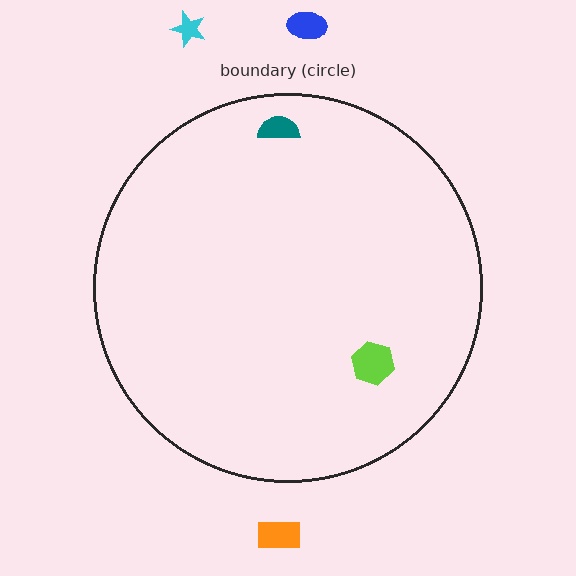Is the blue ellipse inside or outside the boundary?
Outside.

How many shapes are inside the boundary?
2 inside, 3 outside.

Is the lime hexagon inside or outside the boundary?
Inside.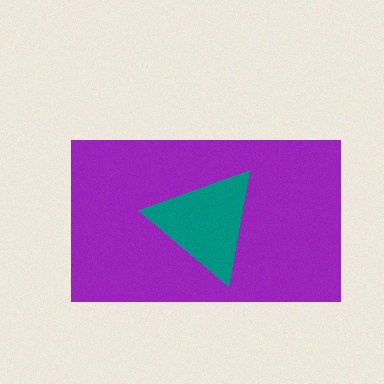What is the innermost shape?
The teal triangle.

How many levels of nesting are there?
2.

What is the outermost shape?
The purple rectangle.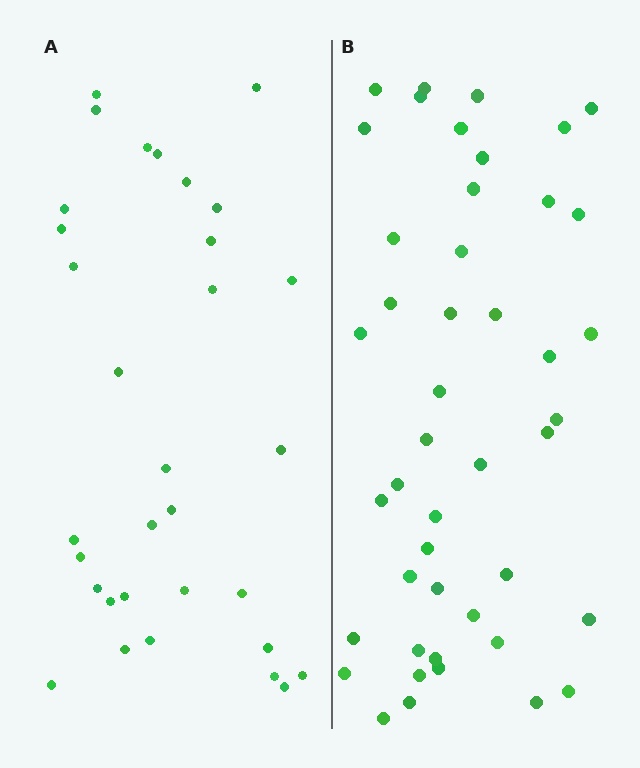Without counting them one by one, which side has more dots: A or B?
Region B (the right region) has more dots.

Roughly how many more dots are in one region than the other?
Region B has approximately 15 more dots than region A.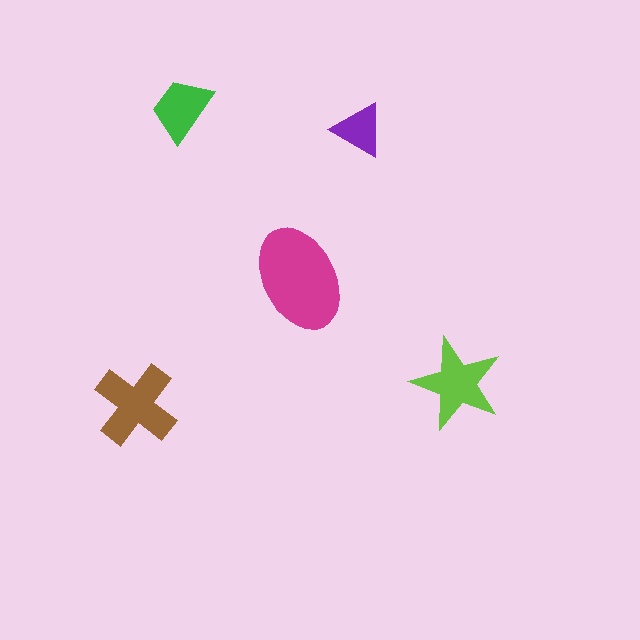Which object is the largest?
The magenta ellipse.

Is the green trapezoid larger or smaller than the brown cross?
Smaller.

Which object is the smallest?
The purple triangle.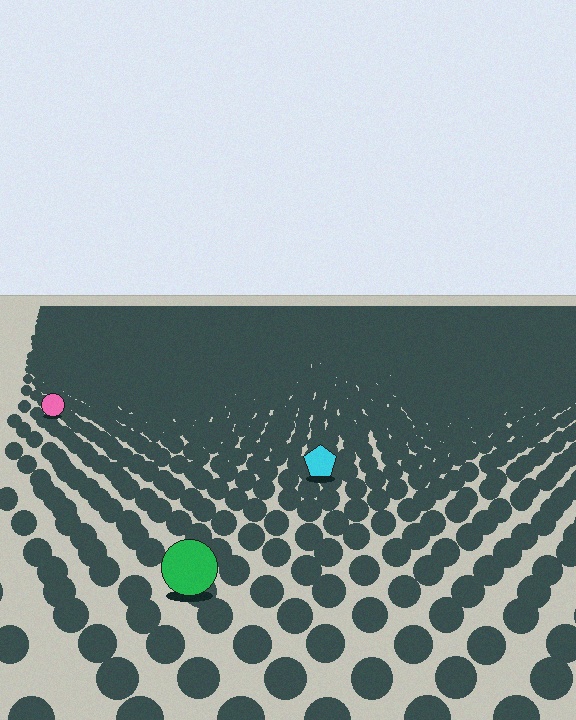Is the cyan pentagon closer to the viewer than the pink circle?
Yes. The cyan pentagon is closer — you can tell from the texture gradient: the ground texture is coarser near it.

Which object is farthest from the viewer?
The pink circle is farthest from the viewer. It appears smaller and the ground texture around it is denser.